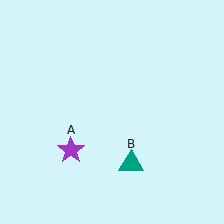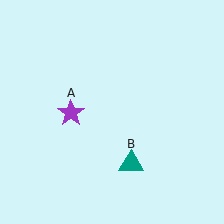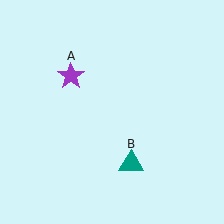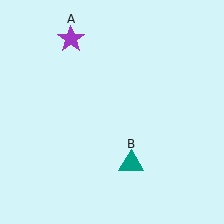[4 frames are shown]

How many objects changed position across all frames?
1 object changed position: purple star (object A).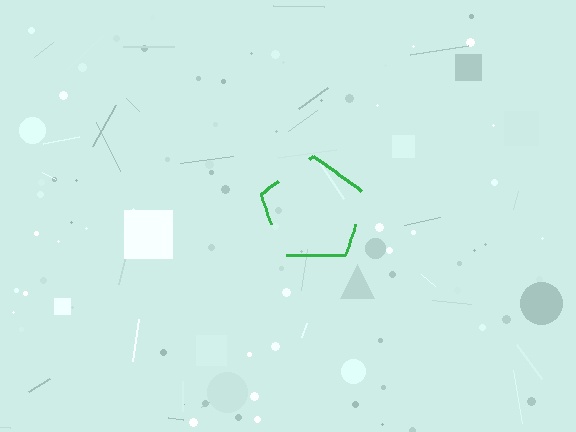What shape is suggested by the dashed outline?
The dashed outline suggests a pentagon.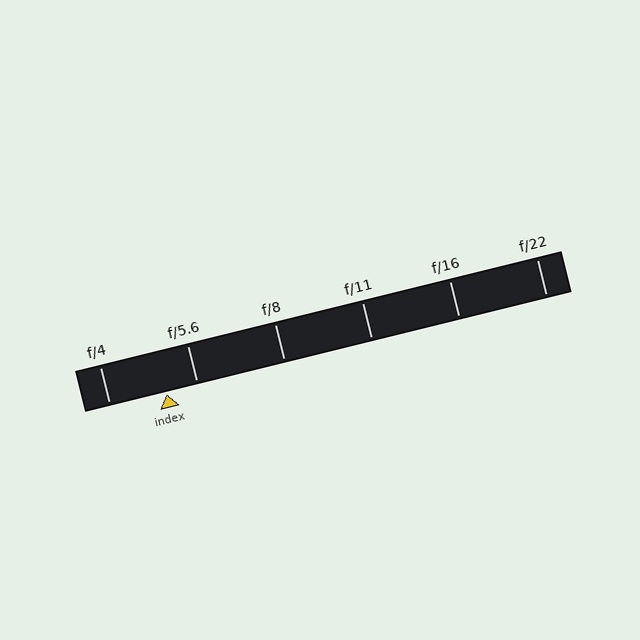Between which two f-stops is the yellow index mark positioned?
The index mark is between f/4 and f/5.6.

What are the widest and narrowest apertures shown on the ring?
The widest aperture shown is f/4 and the narrowest is f/22.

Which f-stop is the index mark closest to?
The index mark is closest to f/5.6.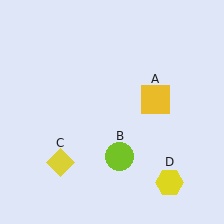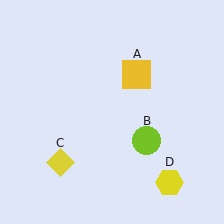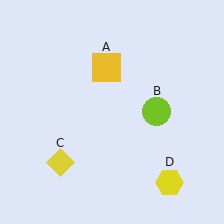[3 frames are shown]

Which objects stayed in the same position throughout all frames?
Yellow diamond (object C) and yellow hexagon (object D) remained stationary.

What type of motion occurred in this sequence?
The yellow square (object A), lime circle (object B) rotated counterclockwise around the center of the scene.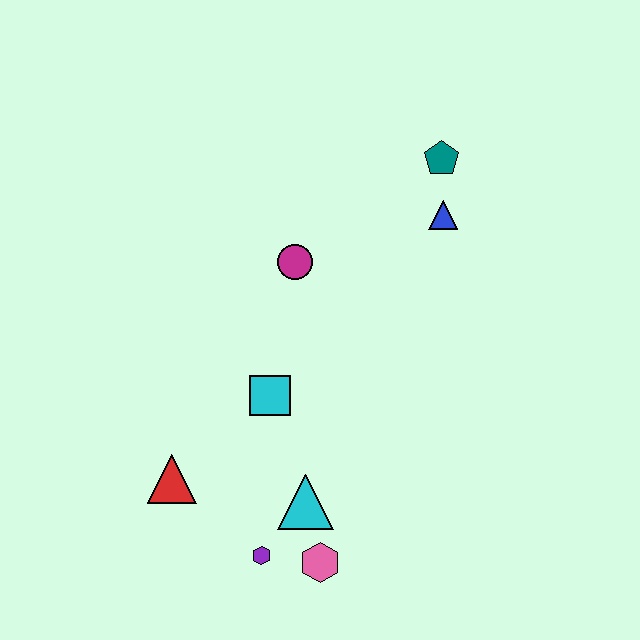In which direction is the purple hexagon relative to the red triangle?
The purple hexagon is to the right of the red triangle.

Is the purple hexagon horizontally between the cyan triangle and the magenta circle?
No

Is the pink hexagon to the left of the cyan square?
No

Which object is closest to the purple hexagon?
The pink hexagon is closest to the purple hexagon.